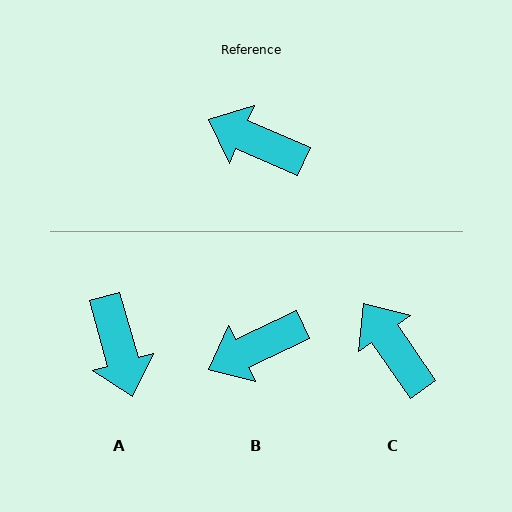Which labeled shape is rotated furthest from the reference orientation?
A, about 129 degrees away.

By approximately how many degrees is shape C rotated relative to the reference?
Approximately 32 degrees clockwise.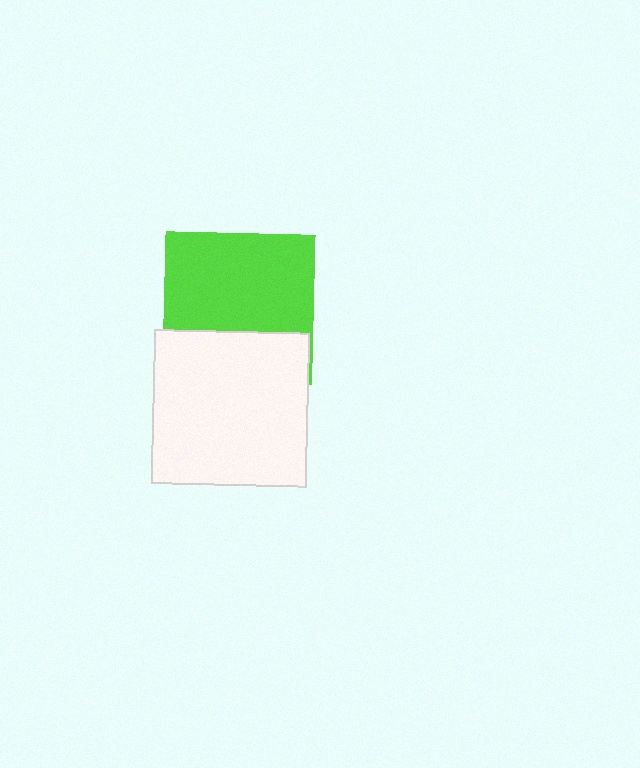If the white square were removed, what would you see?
You would see the complete lime square.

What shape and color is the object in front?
The object in front is a white square.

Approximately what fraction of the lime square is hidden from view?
Roughly 34% of the lime square is hidden behind the white square.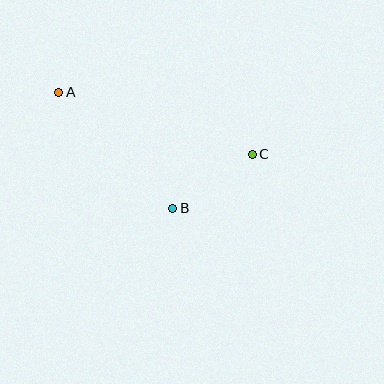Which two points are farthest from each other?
Points A and C are farthest from each other.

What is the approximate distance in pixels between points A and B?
The distance between A and B is approximately 163 pixels.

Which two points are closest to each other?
Points B and C are closest to each other.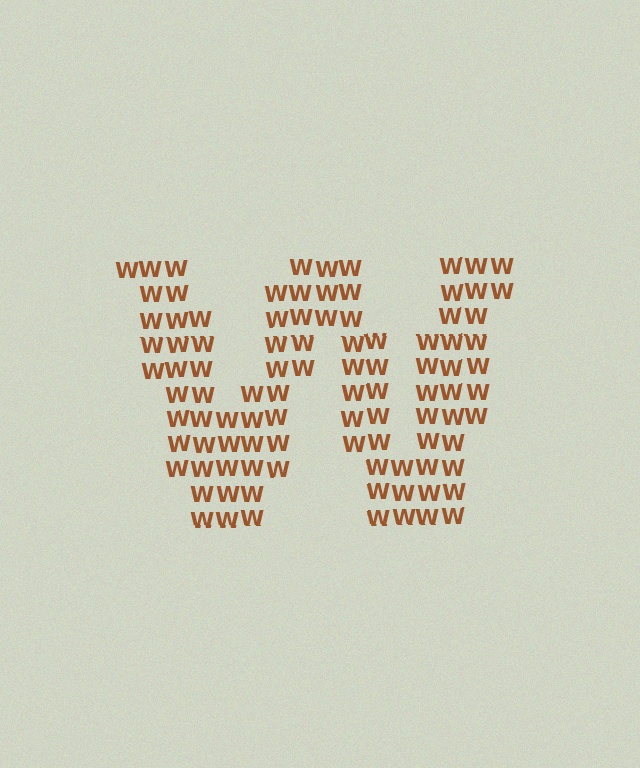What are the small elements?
The small elements are letter W's.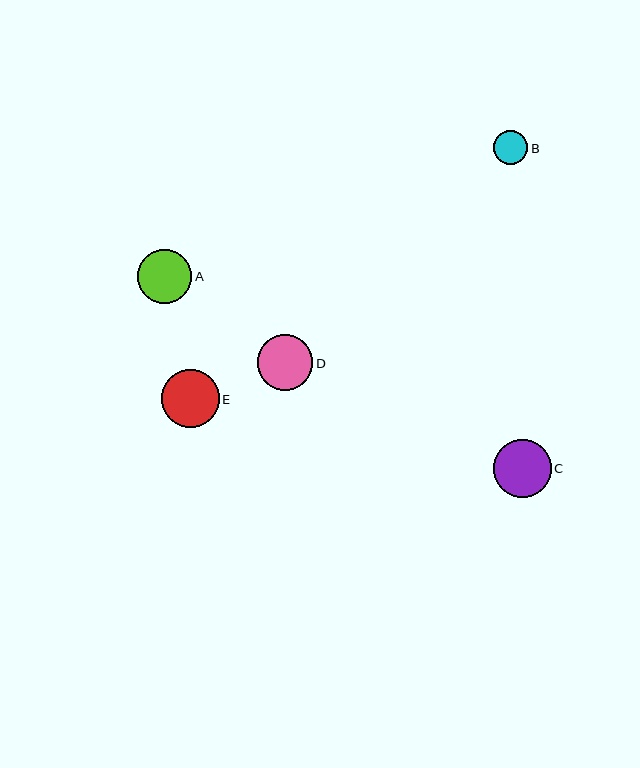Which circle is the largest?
Circle C is the largest with a size of approximately 58 pixels.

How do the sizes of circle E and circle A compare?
Circle E and circle A are approximately the same size.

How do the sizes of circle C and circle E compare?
Circle C and circle E are approximately the same size.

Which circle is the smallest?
Circle B is the smallest with a size of approximately 34 pixels.